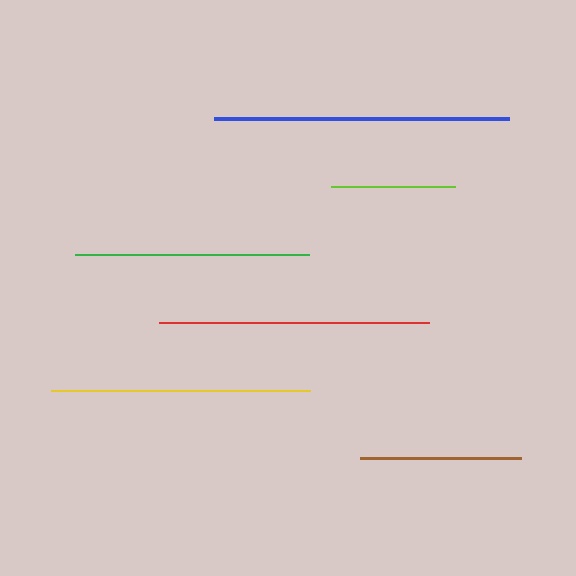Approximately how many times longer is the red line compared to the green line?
The red line is approximately 1.2 times the length of the green line.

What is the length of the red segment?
The red segment is approximately 270 pixels long.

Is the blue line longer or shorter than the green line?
The blue line is longer than the green line.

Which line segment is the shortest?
The lime line is the shortest at approximately 124 pixels.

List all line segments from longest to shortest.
From longest to shortest: blue, red, yellow, green, brown, lime.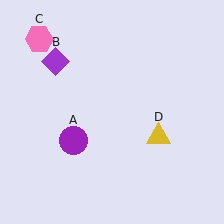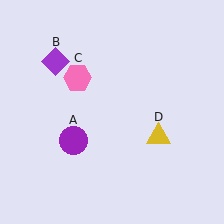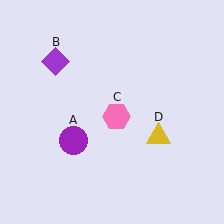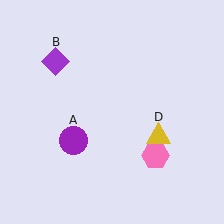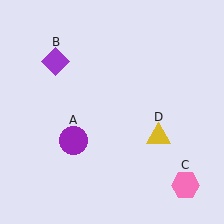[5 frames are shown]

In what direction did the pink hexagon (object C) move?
The pink hexagon (object C) moved down and to the right.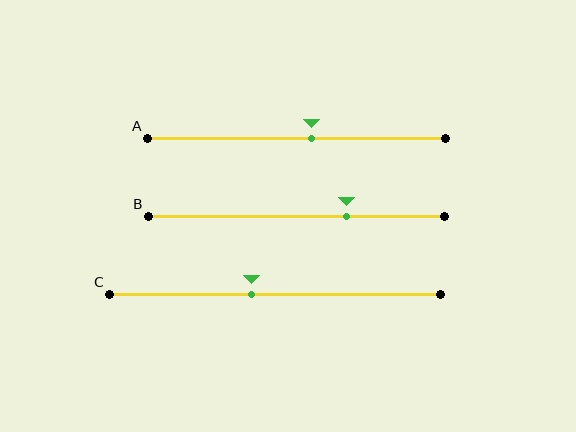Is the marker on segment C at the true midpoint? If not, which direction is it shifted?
No, the marker on segment C is shifted to the left by about 7% of the segment length.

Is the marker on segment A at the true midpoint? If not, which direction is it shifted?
No, the marker on segment A is shifted to the right by about 5% of the segment length.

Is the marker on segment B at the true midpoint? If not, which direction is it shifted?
No, the marker on segment B is shifted to the right by about 17% of the segment length.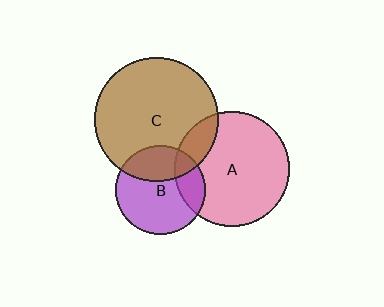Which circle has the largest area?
Circle C (brown).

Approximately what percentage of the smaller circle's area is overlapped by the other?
Approximately 20%.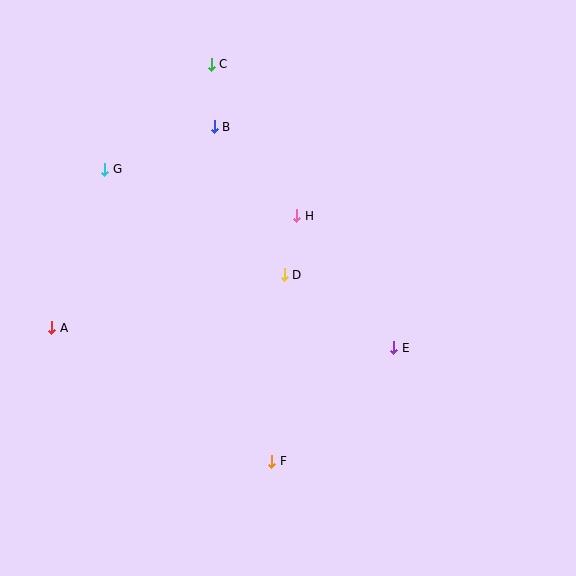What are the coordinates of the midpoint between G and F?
The midpoint between G and F is at (188, 315).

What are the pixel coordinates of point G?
Point G is at (105, 169).